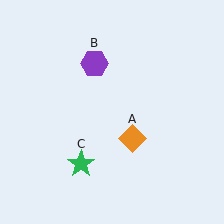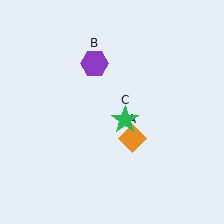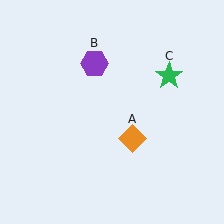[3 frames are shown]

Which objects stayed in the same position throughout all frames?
Orange diamond (object A) and purple hexagon (object B) remained stationary.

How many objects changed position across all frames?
1 object changed position: green star (object C).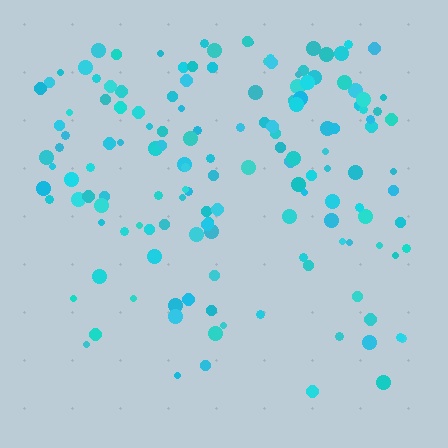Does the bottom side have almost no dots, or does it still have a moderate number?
Still a moderate number, just noticeably fewer than the top.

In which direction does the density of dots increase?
From bottom to top, with the top side densest.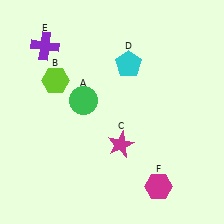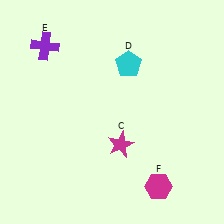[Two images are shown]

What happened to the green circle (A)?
The green circle (A) was removed in Image 2. It was in the top-left area of Image 1.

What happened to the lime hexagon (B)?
The lime hexagon (B) was removed in Image 2. It was in the top-left area of Image 1.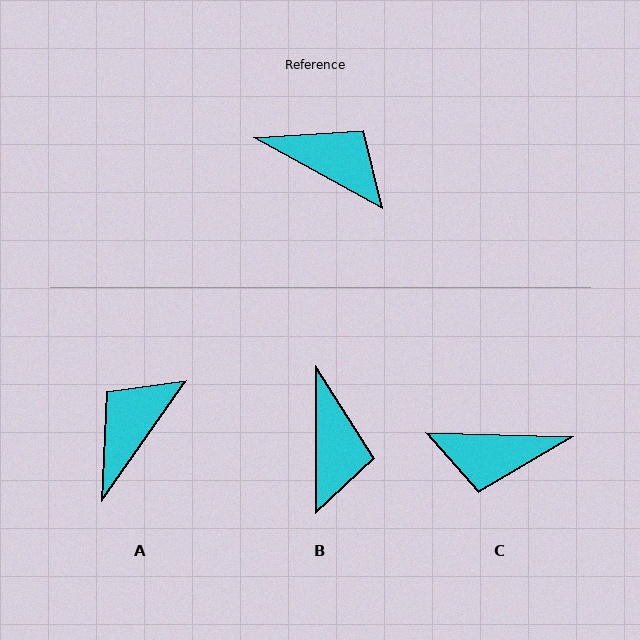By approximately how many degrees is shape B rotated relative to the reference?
Approximately 61 degrees clockwise.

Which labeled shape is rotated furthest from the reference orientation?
C, about 153 degrees away.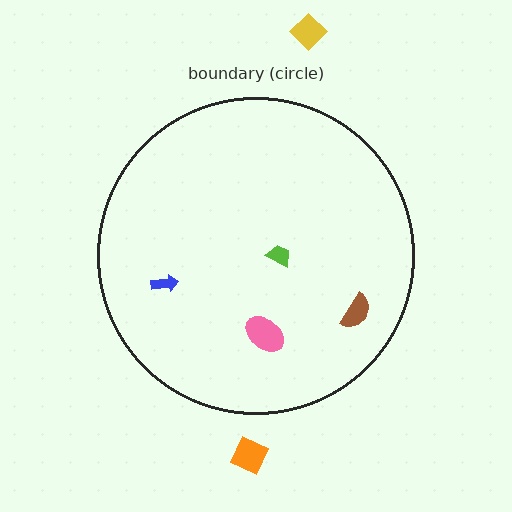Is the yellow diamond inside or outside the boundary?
Outside.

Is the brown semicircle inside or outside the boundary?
Inside.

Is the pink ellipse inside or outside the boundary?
Inside.